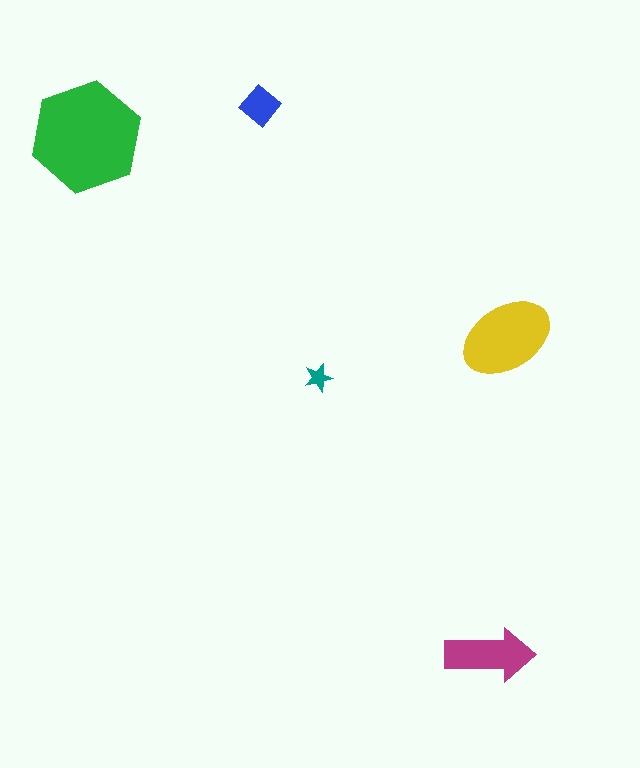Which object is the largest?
The green hexagon.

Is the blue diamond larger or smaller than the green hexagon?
Smaller.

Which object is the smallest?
The teal star.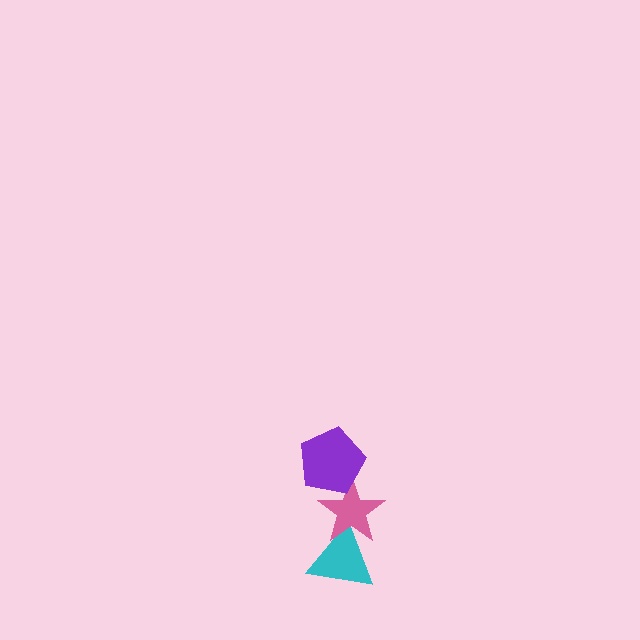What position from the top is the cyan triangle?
The cyan triangle is 3rd from the top.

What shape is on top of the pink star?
The purple pentagon is on top of the pink star.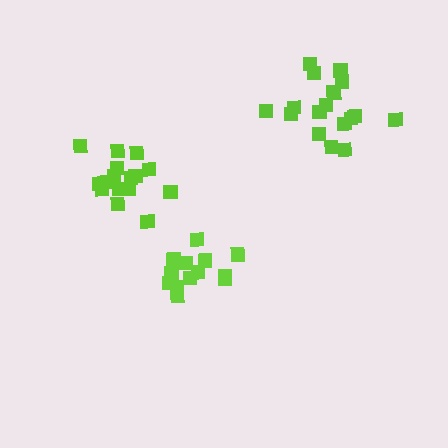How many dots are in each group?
Group 1: 14 dots, Group 2: 17 dots, Group 3: 16 dots (47 total).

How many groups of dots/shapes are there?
There are 3 groups.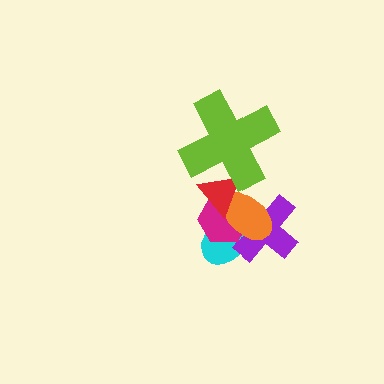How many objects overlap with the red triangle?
4 objects overlap with the red triangle.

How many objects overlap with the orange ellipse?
4 objects overlap with the orange ellipse.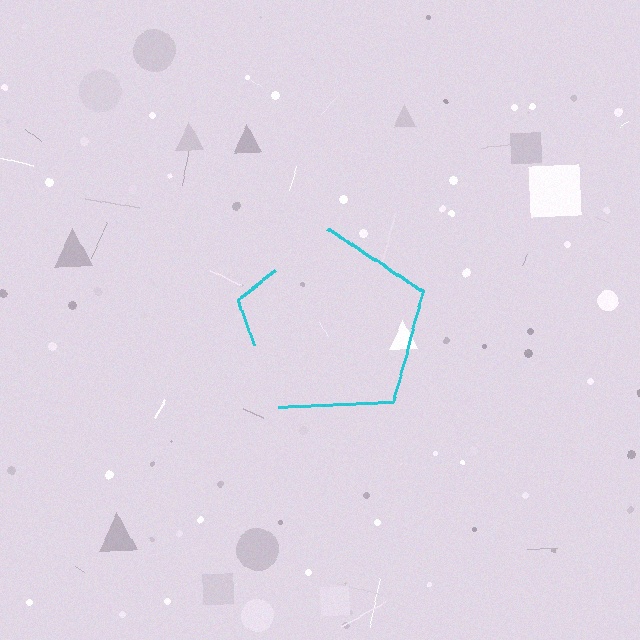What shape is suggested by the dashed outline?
The dashed outline suggests a pentagon.